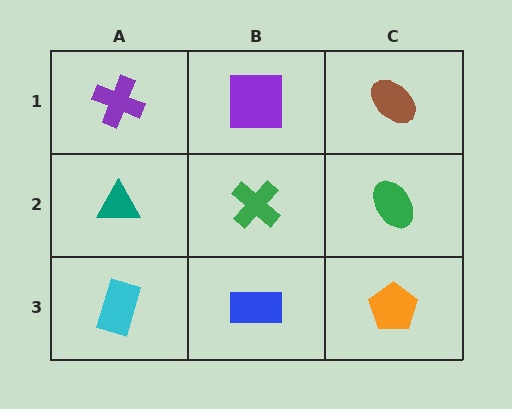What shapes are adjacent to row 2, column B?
A purple square (row 1, column B), a blue rectangle (row 3, column B), a teal triangle (row 2, column A), a green ellipse (row 2, column C).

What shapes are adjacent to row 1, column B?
A green cross (row 2, column B), a purple cross (row 1, column A), a brown ellipse (row 1, column C).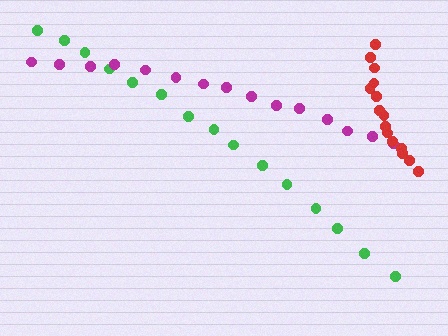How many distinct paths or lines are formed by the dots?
There are 3 distinct paths.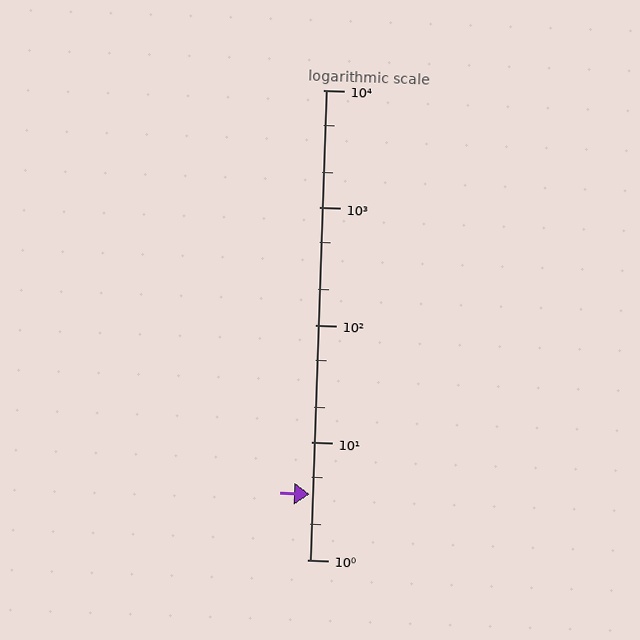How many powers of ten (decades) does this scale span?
The scale spans 4 decades, from 1 to 10000.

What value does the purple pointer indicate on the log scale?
The pointer indicates approximately 3.6.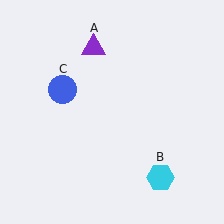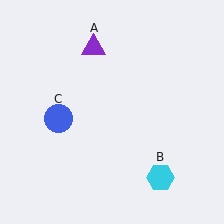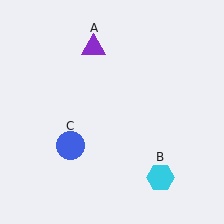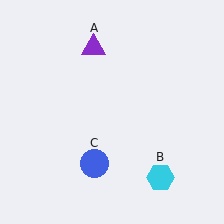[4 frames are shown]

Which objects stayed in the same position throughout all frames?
Purple triangle (object A) and cyan hexagon (object B) remained stationary.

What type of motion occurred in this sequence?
The blue circle (object C) rotated counterclockwise around the center of the scene.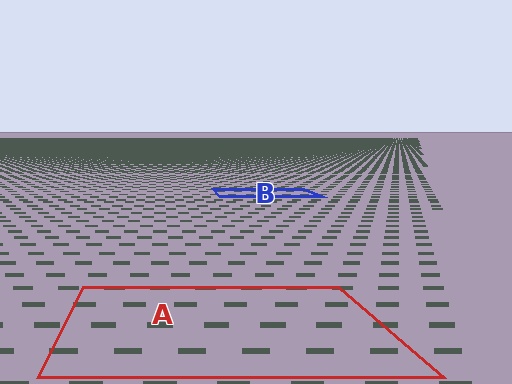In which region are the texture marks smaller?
The texture marks are smaller in region B, because it is farther away.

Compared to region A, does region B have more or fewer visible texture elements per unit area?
Region B has more texture elements per unit area — they are packed more densely because it is farther away.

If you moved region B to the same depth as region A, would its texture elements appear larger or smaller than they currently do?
They would appear larger. At a closer depth, the same texture elements are projected at a bigger on-screen size.